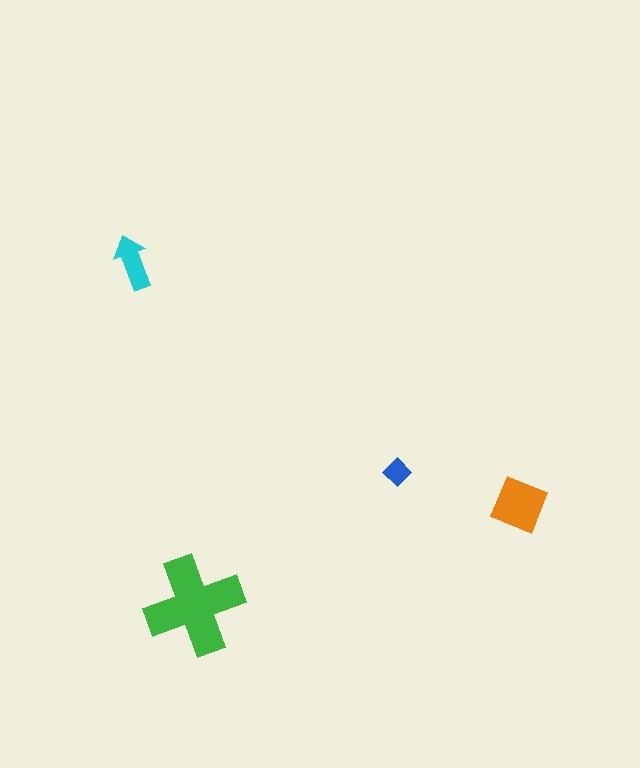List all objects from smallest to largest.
The blue diamond, the cyan arrow, the orange square, the green cross.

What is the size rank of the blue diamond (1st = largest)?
4th.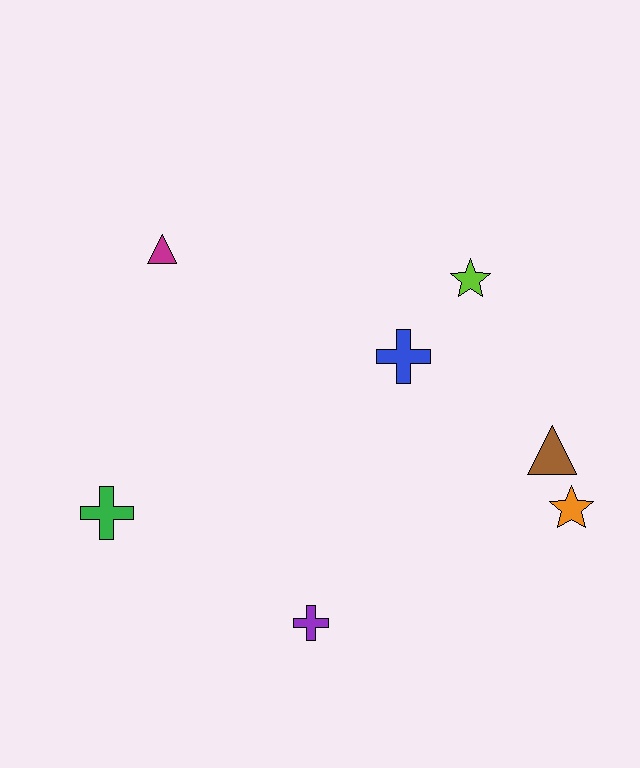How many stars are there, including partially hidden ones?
There are 2 stars.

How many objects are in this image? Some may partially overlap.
There are 7 objects.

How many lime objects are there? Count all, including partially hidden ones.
There is 1 lime object.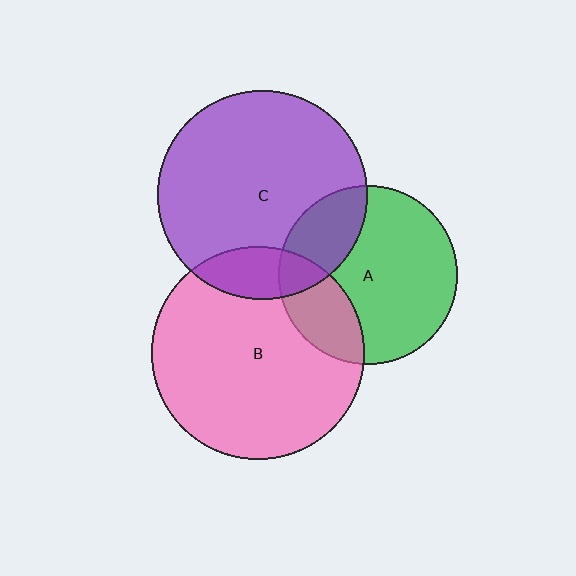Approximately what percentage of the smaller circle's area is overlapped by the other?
Approximately 25%.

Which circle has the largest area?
Circle B (pink).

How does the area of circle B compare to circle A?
Approximately 1.4 times.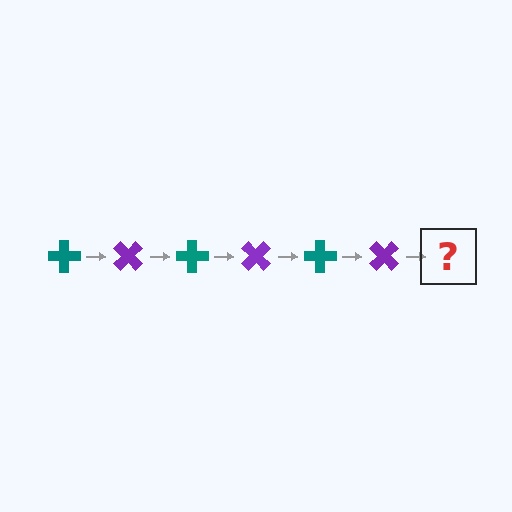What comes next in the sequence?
The next element should be a teal cross, rotated 270 degrees from the start.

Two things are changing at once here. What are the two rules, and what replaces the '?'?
The two rules are that it rotates 45 degrees each step and the color cycles through teal and purple. The '?' should be a teal cross, rotated 270 degrees from the start.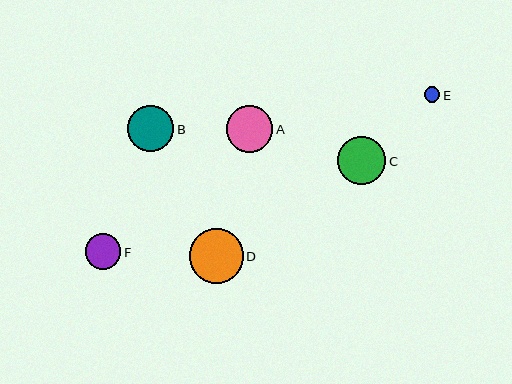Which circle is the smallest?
Circle E is the smallest with a size of approximately 15 pixels.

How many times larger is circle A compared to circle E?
Circle A is approximately 3.0 times the size of circle E.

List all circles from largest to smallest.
From largest to smallest: D, C, A, B, F, E.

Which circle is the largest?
Circle D is the largest with a size of approximately 54 pixels.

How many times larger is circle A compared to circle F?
Circle A is approximately 1.3 times the size of circle F.